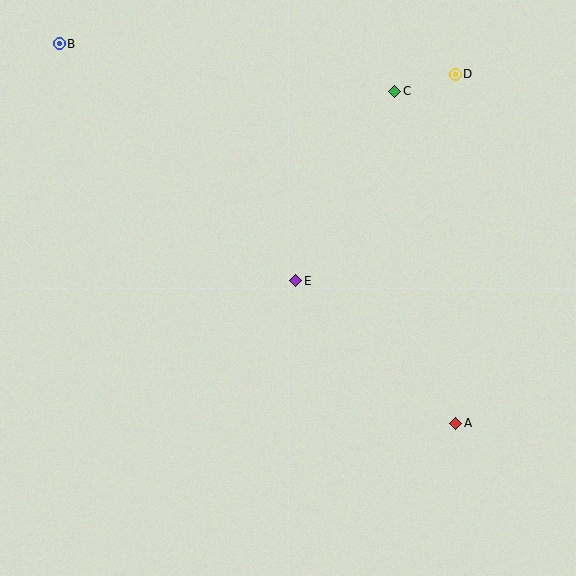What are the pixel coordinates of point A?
Point A is at (456, 423).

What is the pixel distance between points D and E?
The distance between D and E is 261 pixels.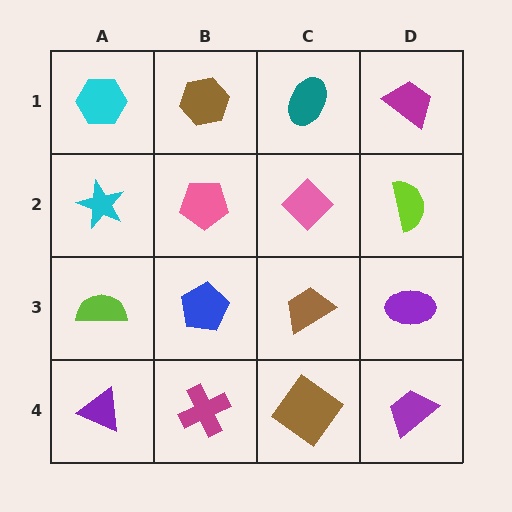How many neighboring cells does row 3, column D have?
3.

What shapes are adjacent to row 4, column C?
A brown trapezoid (row 3, column C), a magenta cross (row 4, column B), a purple trapezoid (row 4, column D).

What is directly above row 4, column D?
A purple ellipse.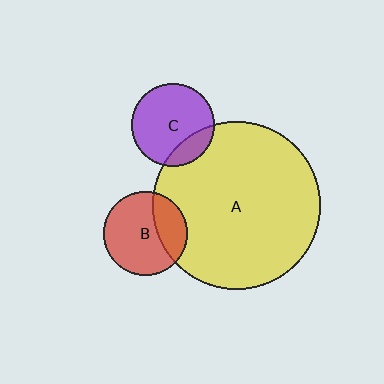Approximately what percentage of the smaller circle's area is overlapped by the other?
Approximately 30%.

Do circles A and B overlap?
Yes.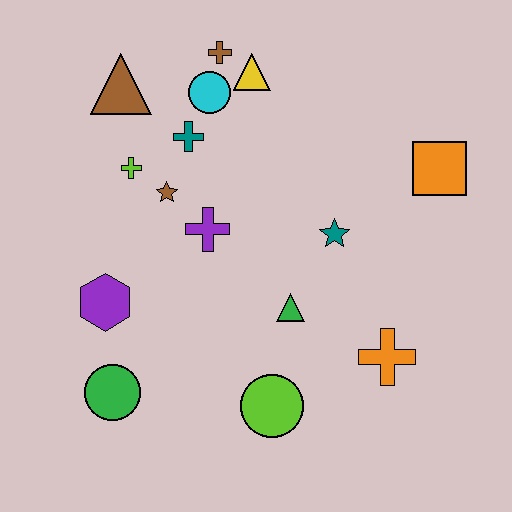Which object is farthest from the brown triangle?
The orange cross is farthest from the brown triangle.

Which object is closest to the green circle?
The purple hexagon is closest to the green circle.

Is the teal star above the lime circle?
Yes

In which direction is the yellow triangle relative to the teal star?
The yellow triangle is above the teal star.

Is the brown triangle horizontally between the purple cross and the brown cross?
No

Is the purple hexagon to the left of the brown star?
Yes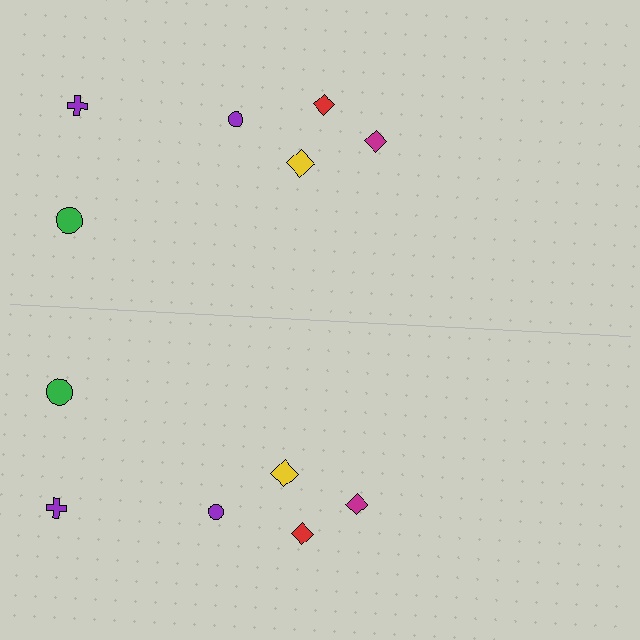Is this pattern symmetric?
Yes, this pattern has bilateral (reflection) symmetry.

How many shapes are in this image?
There are 12 shapes in this image.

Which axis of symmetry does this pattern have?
The pattern has a horizontal axis of symmetry running through the center of the image.